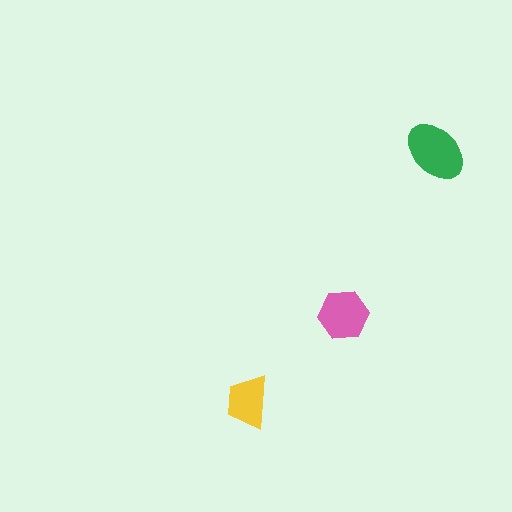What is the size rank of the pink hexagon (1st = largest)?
2nd.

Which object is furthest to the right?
The green ellipse is rightmost.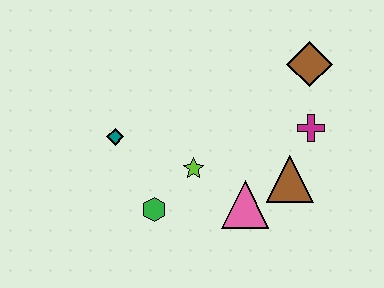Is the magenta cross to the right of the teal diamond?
Yes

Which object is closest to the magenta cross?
The brown triangle is closest to the magenta cross.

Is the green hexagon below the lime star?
Yes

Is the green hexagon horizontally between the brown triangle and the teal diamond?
Yes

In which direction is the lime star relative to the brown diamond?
The lime star is to the left of the brown diamond.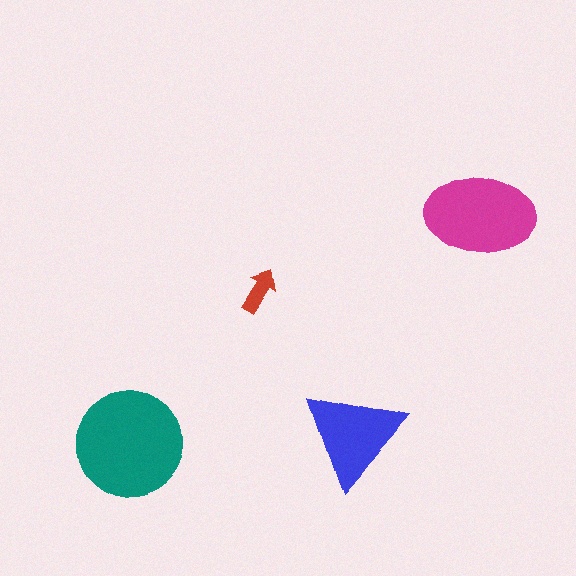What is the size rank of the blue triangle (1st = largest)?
3rd.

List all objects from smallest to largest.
The red arrow, the blue triangle, the magenta ellipse, the teal circle.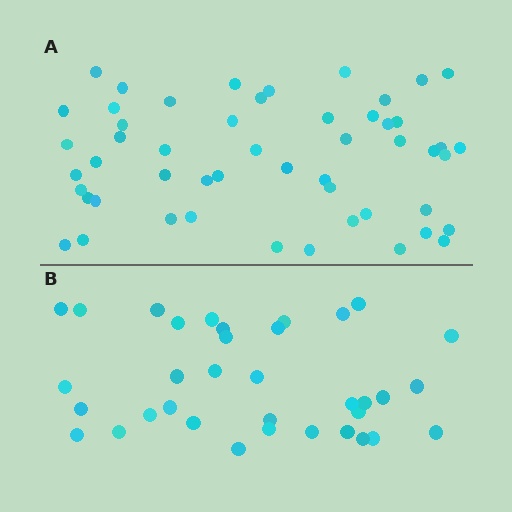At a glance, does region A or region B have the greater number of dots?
Region A (the top region) has more dots.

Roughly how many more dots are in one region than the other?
Region A has approximately 15 more dots than region B.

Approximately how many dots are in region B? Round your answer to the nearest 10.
About 40 dots. (The exact count is 35, which rounds to 40.)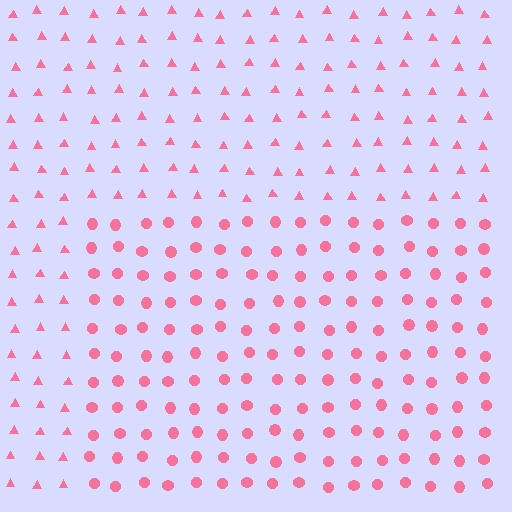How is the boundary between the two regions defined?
The boundary is defined by a change in element shape: circles inside vs. triangles outside. All elements share the same color and spacing.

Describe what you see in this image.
The image is filled with small pink elements arranged in a uniform grid. A rectangle-shaped region contains circles, while the surrounding area contains triangles. The boundary is defined purely by the change in element shape.